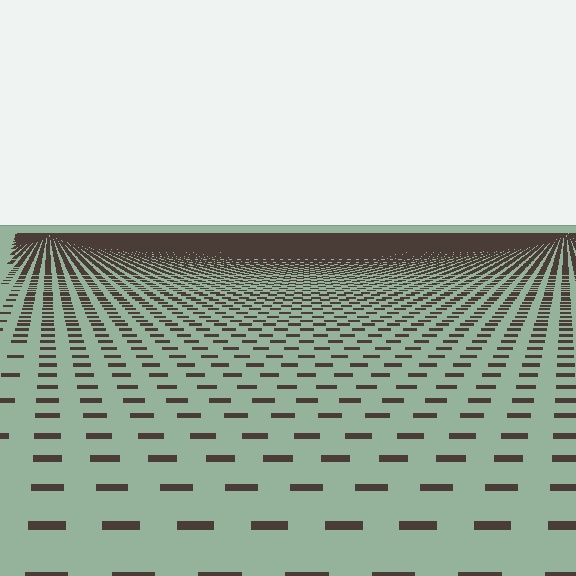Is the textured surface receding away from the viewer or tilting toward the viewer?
The surface is receding away from the viewer. Texture elements get smaller and denser toward the top.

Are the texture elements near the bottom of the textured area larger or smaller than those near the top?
Larger. Near the bottom, elements are closer to the viewer and appear at a bigger on-screen size.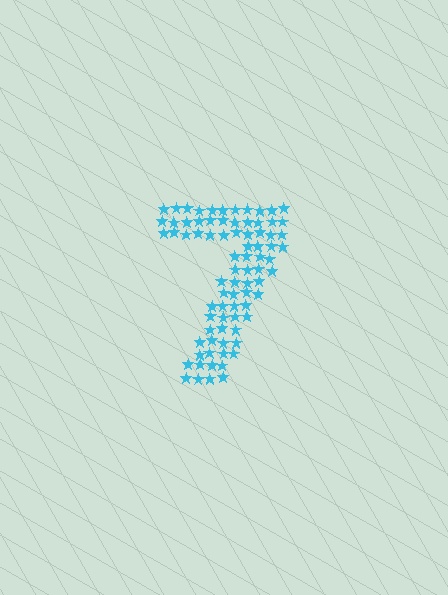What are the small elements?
The small elements are stars.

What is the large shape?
The large shape is the digit 7.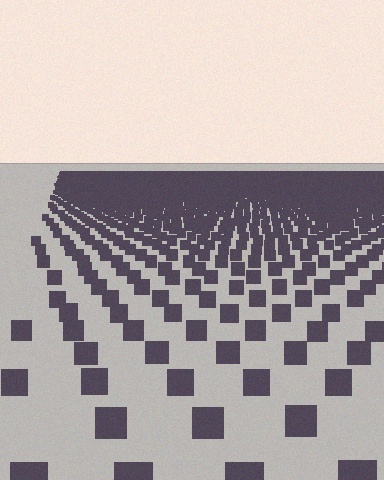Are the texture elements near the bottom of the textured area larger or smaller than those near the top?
Larger. Near the bottom, elements are closer to the viewer and appear at a bigger on-screen size.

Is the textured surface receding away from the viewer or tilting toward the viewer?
The surface is receding away from the viewer. Texture elements get smaller and denser toward the top.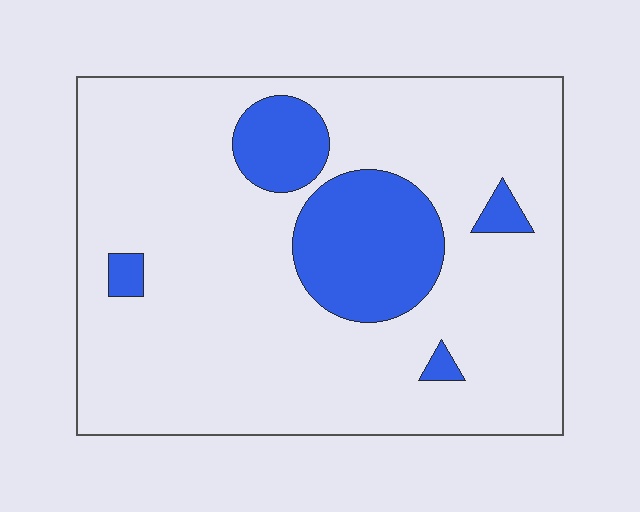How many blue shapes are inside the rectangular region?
5.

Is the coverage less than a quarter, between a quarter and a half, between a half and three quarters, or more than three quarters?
Less than a quarter.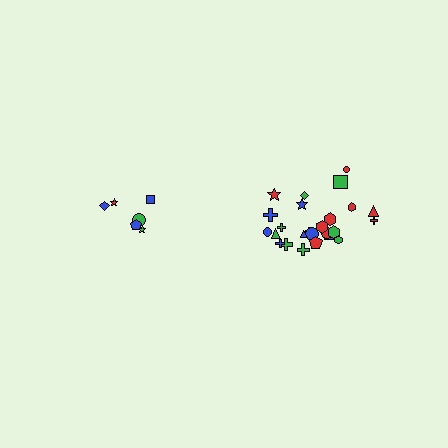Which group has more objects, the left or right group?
The right group.